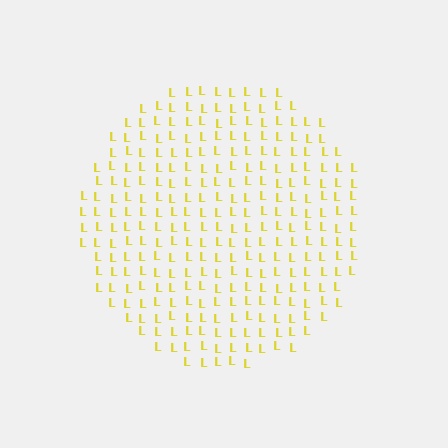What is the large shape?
The large shape is a circle.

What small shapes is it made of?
It is made of small letter L's.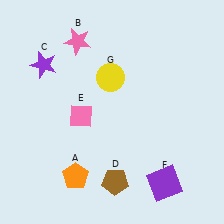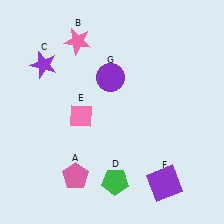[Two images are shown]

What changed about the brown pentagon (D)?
In Image 1, D is brown. In Image 2, it changed to green.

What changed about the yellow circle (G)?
In Image 1, G is yellow. In Image 2, it changed to purple.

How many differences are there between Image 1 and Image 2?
There are 3 differences between the two images.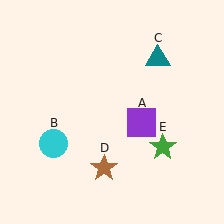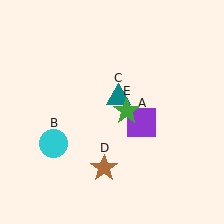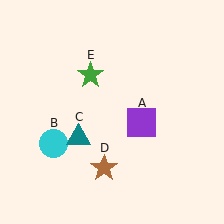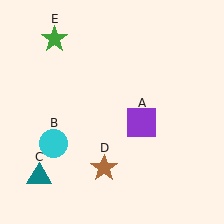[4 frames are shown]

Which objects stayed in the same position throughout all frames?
Purple square (object A) and cyan circle (object B) and brown star (object D) remained stationary.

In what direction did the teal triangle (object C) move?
The teal triangle (object C) moved down and to the left.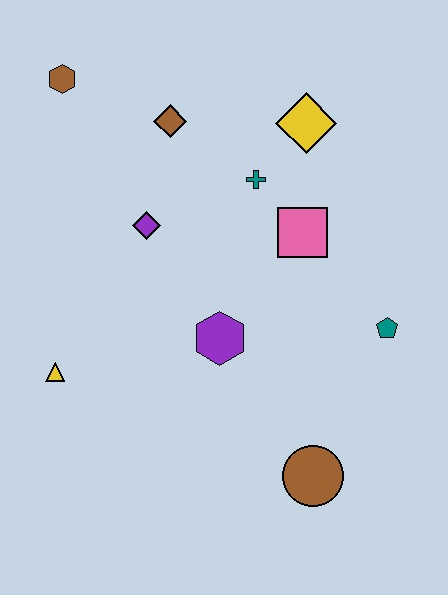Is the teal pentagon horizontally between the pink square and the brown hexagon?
No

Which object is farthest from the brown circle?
The brown hexagon is farthest from the brown circle.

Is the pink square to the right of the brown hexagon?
Yes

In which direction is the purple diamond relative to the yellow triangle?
The purple diamond is above the yellow triangle.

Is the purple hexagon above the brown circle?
Yes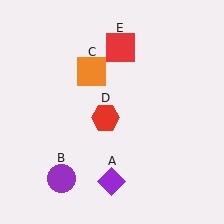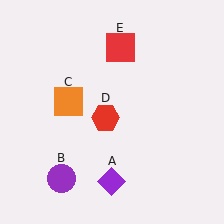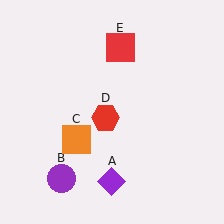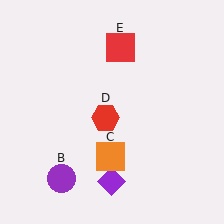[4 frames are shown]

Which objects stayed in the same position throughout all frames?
Purple diamond (object A) and purple circle (object B) and red hexagon (object D) and red square (object E) remained stationary.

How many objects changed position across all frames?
1 object changed position: orange square (object C).